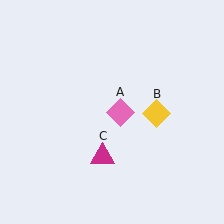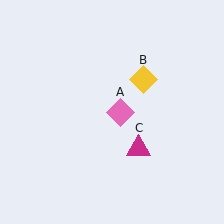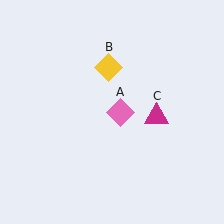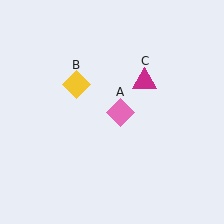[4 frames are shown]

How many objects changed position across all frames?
2 objects changed position: yellow diamond (object B), magenta triangle (object C).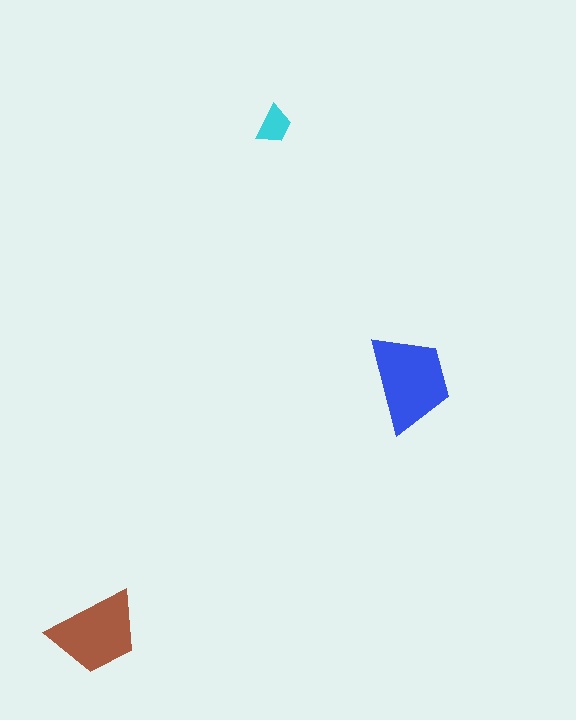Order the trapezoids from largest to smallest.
the blue one, the brown one, the cyan one.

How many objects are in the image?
There are 3 objects in the image.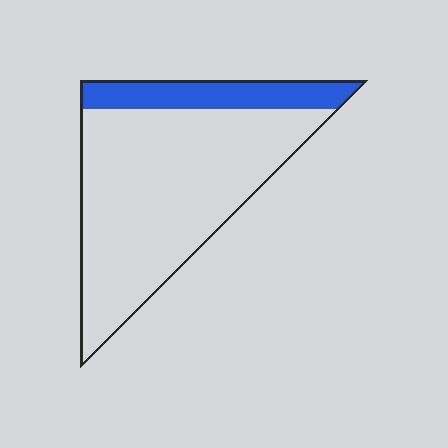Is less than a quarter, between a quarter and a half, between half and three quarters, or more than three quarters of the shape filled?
Less than a quarter.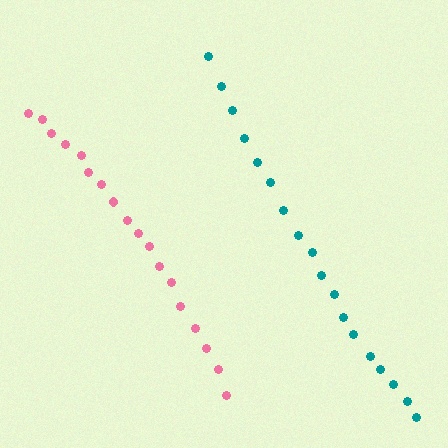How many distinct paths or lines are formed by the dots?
There are 2 distinct paths.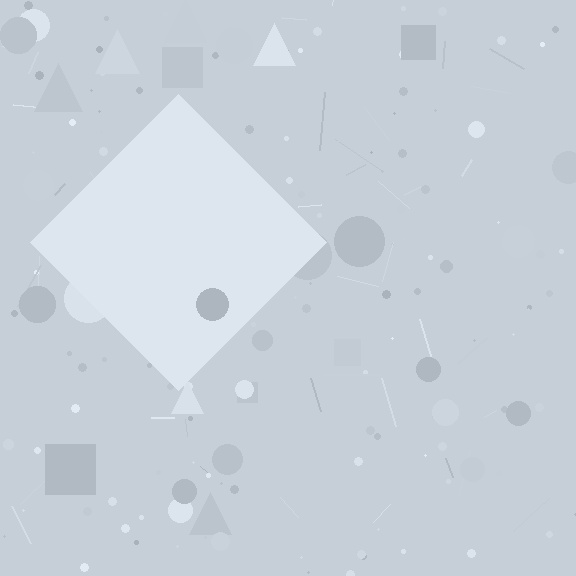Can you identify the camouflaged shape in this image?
The camouflaged shape is a diamond.